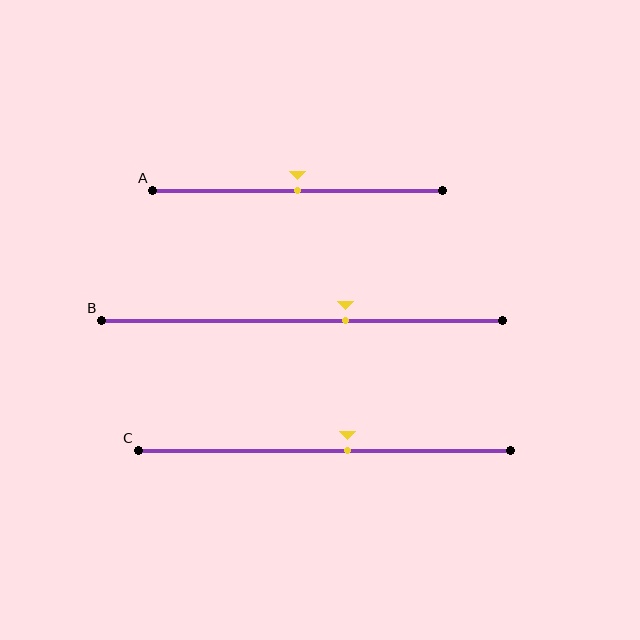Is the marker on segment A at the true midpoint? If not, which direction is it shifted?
Yes, the marker on segment A is at the true midpoint.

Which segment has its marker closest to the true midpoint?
Segment A has its marker closest to the true midpoint.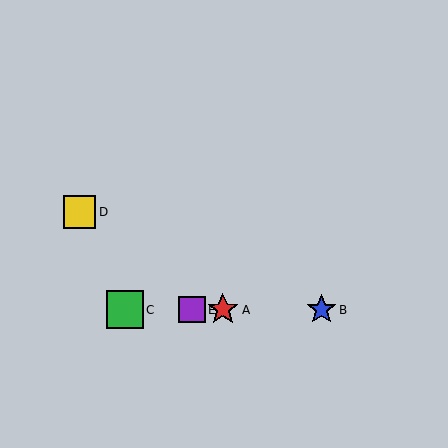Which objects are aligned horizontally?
Objects A, B, C, E are aligned horizontally.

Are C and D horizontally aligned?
No, C is at y≈310 and D is at y≈212.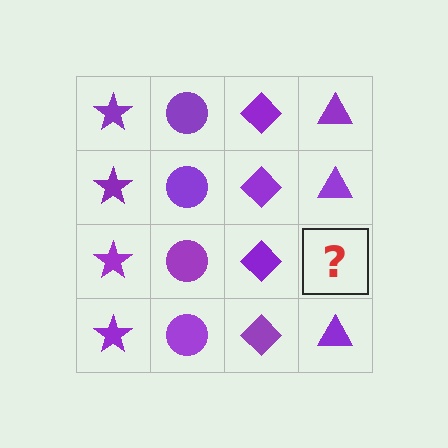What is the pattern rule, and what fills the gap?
The rule is that each column has a consistent shape. The gap should be filled with a purple triangle.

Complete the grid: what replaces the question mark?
The question mark should be replaced with a purple triangle.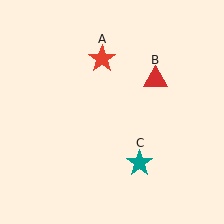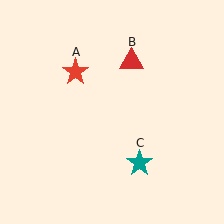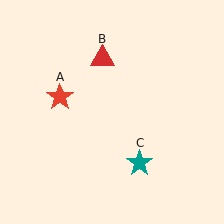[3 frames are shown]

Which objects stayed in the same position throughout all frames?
Teal star (object C) remained stationary.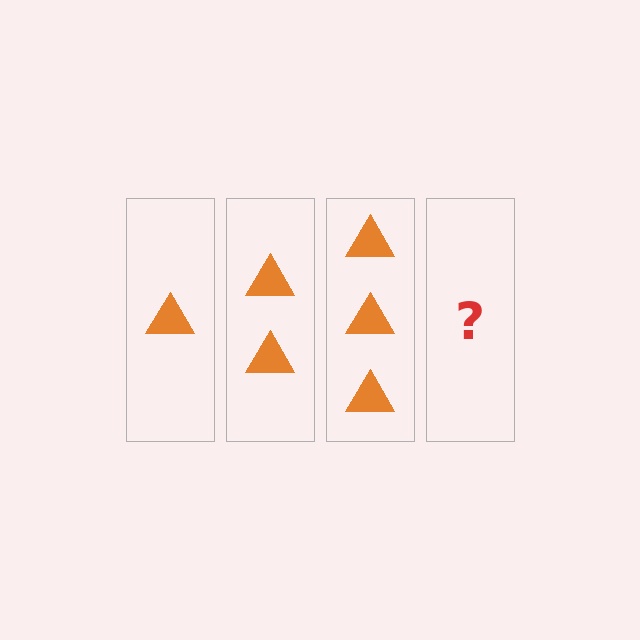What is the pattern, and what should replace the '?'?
The pattern is that each step adds one more triangle. The '?' should be 4 triangles.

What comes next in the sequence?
The next element should be 4 triangles.